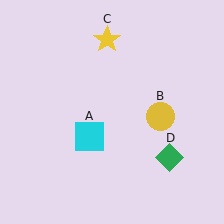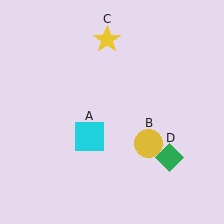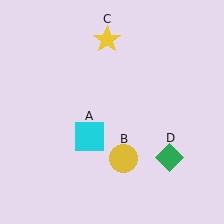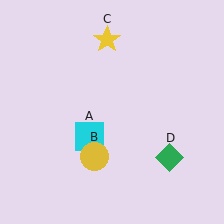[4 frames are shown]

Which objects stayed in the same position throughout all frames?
Cyan square (object A) and yellow star (object C) and green diamond (object D) remained stationary.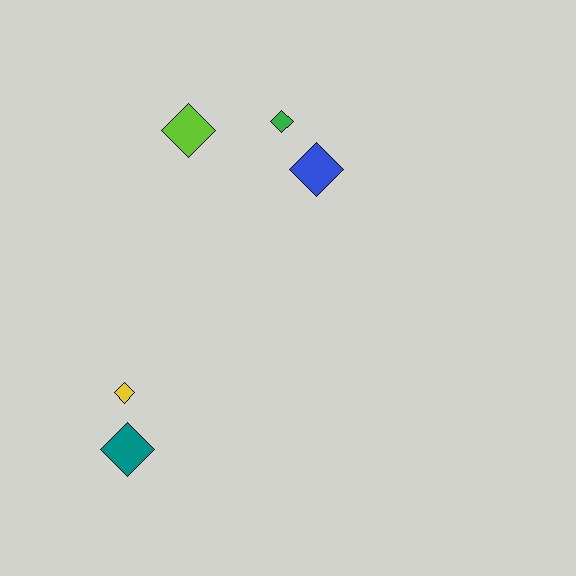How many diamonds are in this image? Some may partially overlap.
There are 5 diamonds.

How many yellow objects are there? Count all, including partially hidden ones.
There is 1 yellow object.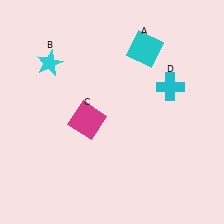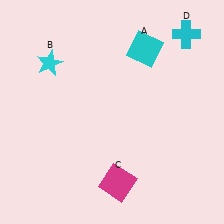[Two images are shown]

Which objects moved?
The objects that moved are: the magenta square (C), the cyan cross (D).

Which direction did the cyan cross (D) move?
The cyan cross (D) moved up.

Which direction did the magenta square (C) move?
The magenta square (C) moved down.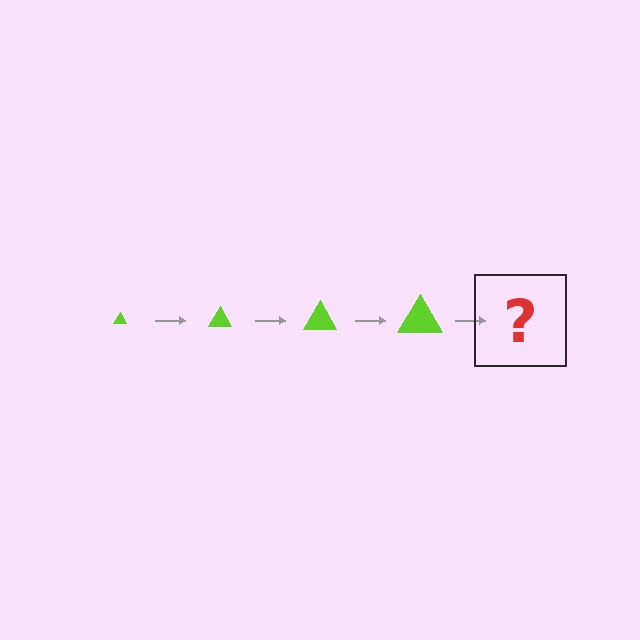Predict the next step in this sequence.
The next step is a lime triangle, larger than the previous one.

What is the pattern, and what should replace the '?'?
The pattern is that the triangle gets progressively larger each step. The '?' should be a lime triangle, larger than the previous one.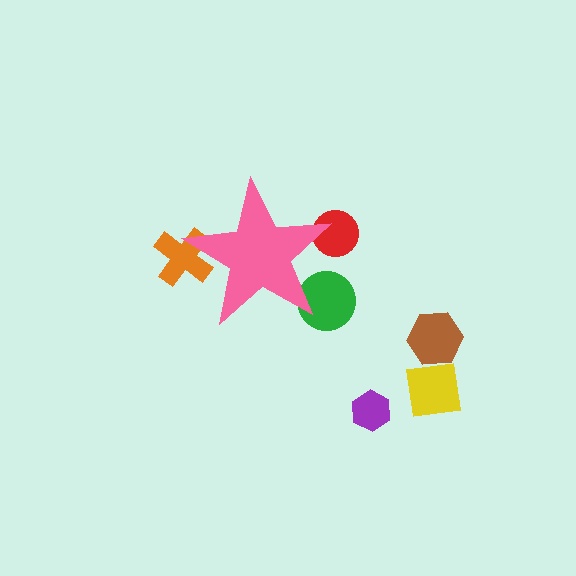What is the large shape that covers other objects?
A pink star.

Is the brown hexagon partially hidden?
No, the brown hexagon is fully visible.